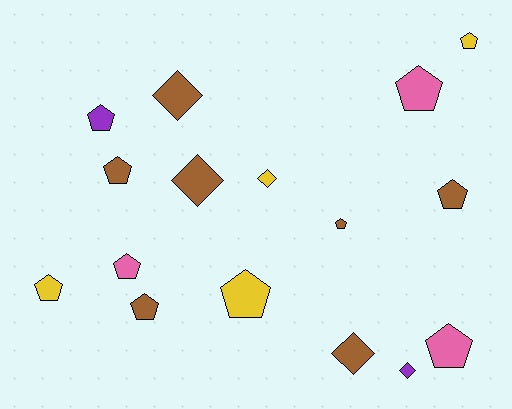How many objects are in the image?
There are 16 objects.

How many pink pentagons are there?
There are 3 pink pentagons.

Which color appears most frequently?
Brown, with 7 objects.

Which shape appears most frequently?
Pentagon, with 11 objects.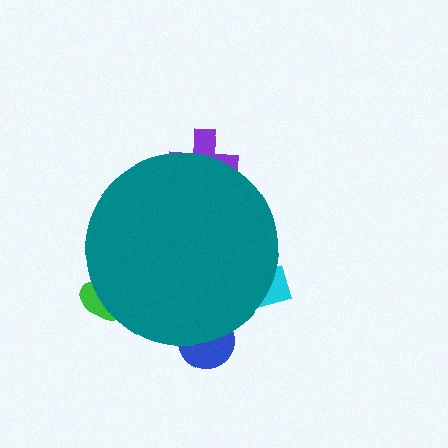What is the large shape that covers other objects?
A teal circle.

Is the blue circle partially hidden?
Yes, the blue circle is partially hidden behind the teal circle.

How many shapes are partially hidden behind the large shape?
4 shapes are partially hidden.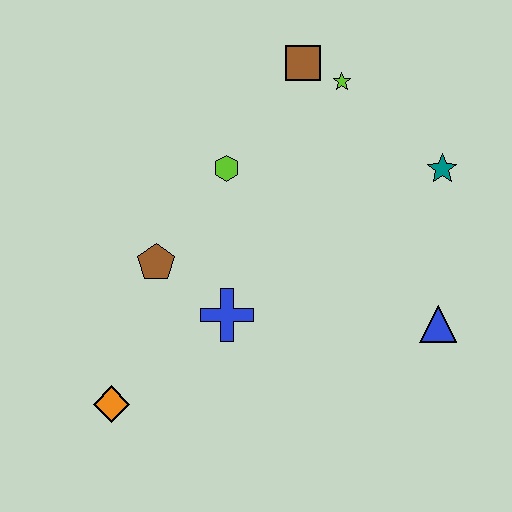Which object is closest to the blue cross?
The brown pentagon is closest to the blue cross.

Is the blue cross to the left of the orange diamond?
No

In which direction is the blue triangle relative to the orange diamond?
The blue triangle is to the right of the orange diamond.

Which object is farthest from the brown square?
The orange diamond is farthest from the brown square.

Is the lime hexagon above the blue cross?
Yes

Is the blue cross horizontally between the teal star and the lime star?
No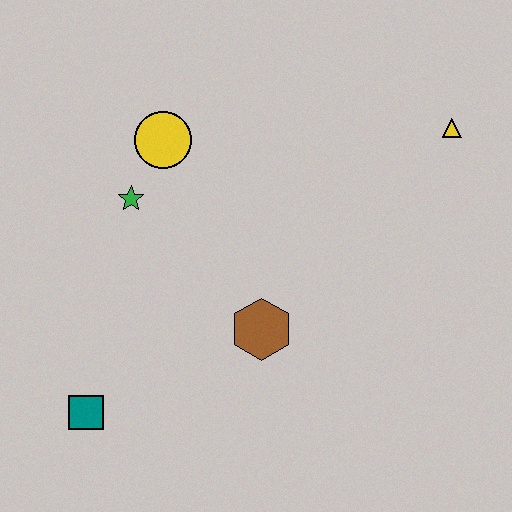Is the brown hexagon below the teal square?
No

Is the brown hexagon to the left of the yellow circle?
No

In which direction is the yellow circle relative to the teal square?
The yellow circle is above the teal square.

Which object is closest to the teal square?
The brown hexagon is closest to the teal square.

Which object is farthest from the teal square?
The yellow triangle is farthest from the teal square.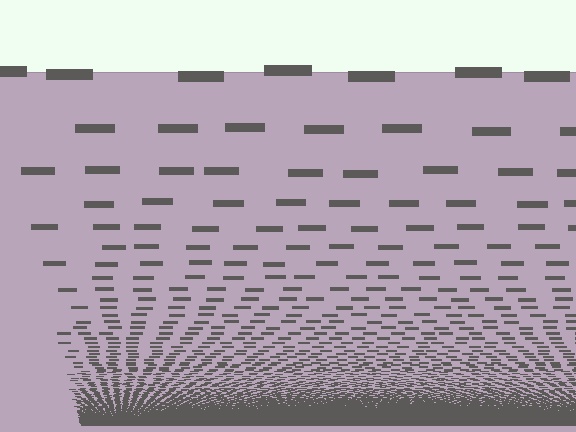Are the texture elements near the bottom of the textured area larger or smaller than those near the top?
Smaller. The gradient is inverted — elements near the bottom are smaller and denser.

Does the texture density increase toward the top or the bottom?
Density increases toward the bottom.